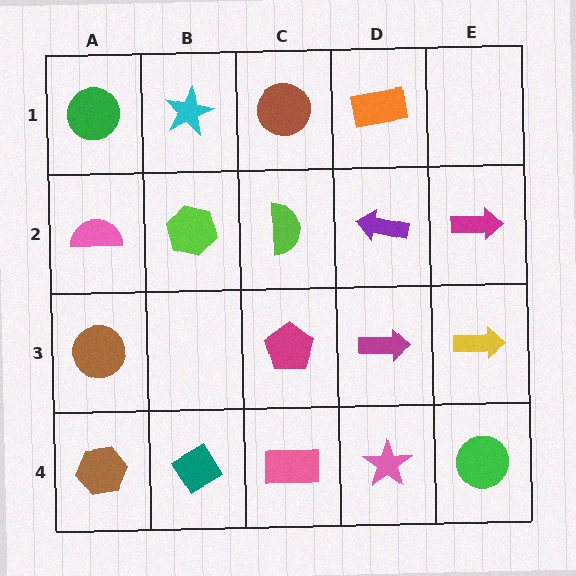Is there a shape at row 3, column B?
No, that cell is empty.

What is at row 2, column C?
A lime semicircle.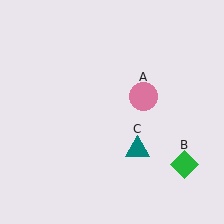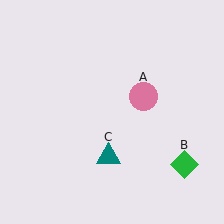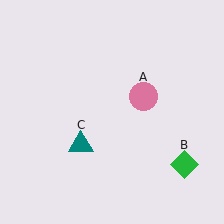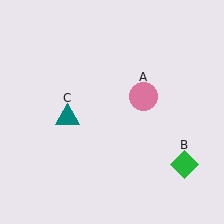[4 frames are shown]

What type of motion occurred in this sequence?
The teal triangle (object C) rotated clockwise around the center of the scene.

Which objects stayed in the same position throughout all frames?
Pink circle (object A) and green diamond (object B) remained stationary.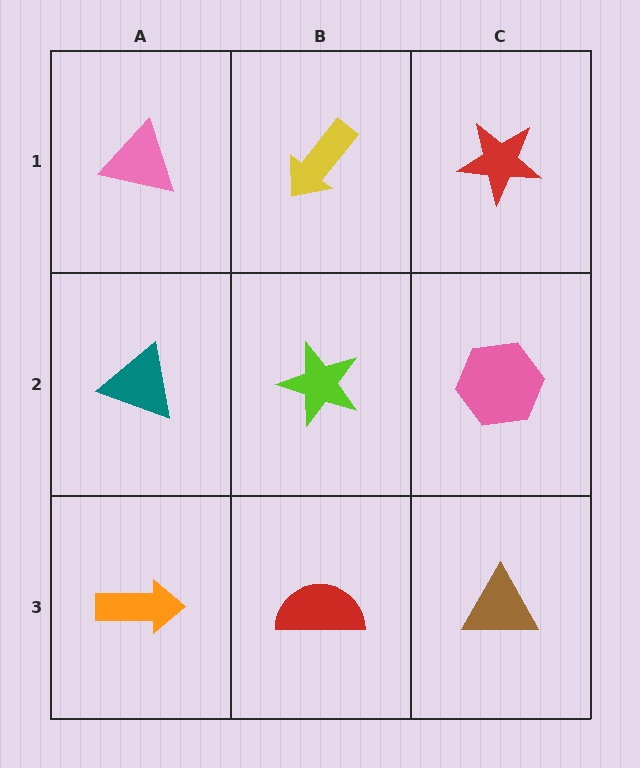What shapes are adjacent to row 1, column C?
A pink hexagon (row 2, column C), a yellow arrow (row 1, column B).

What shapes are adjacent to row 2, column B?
A yellow arrow (row 1, column B), a red semicircle (row 3, column B), a teal triangle (row 2, column A), a pink hexagon (row 2, column C).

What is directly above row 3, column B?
A lime star.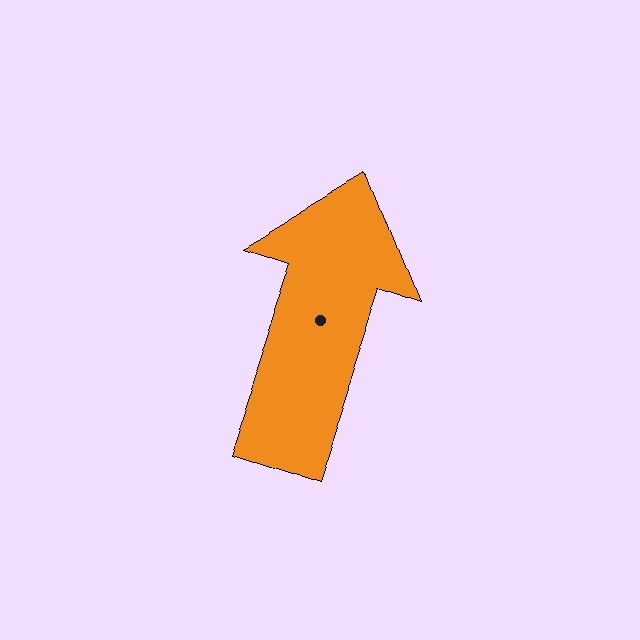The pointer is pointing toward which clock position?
Roughly 1 o'clock.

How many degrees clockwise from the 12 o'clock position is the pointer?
Approximately 19 degrees.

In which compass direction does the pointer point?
North.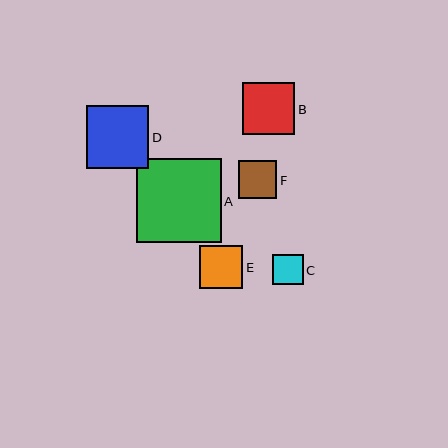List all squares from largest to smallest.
From largest to smallest: A, D, B, E, F, C.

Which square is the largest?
Square A is the largest with a size of approximately 84 pixels.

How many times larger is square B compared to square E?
Square B is approximately 1.2 times the size of square E.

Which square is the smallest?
Square C is the smallest with a size of approximately 31 pixels.